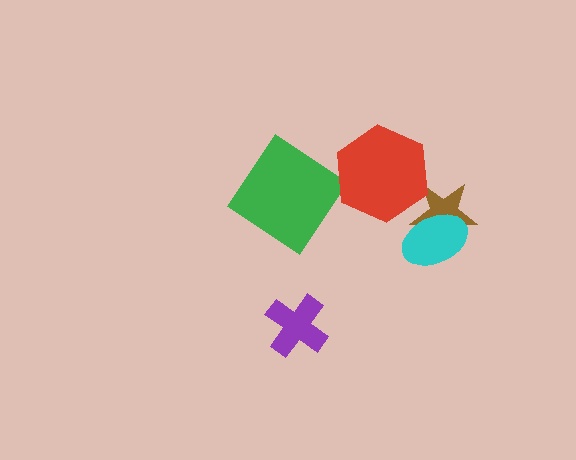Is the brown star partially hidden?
Yes, it is partially covered by another shape.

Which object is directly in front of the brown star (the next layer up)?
The cyan ellipse is directly in front of the brown star.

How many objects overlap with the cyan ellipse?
1 object overlaps with the cyan ellipse.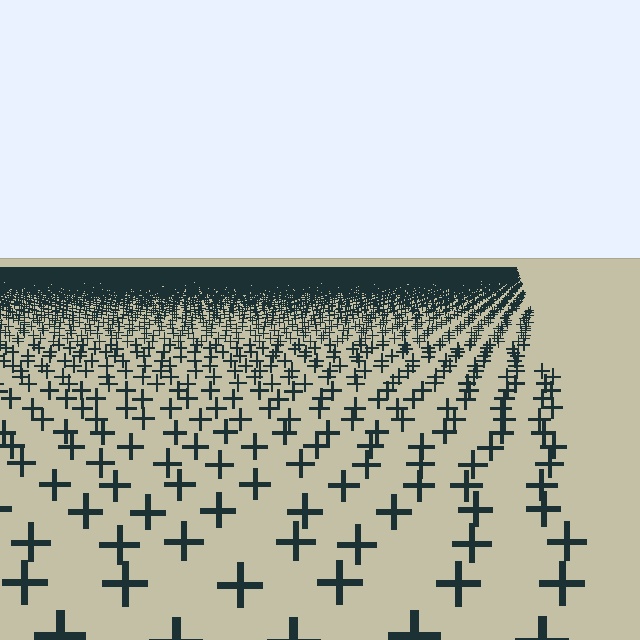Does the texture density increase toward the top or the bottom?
Density increases toward the top.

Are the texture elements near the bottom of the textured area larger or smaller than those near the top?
Larger. Near the bottom, elements are closer to the viewer and appear at a bigger on-screen size.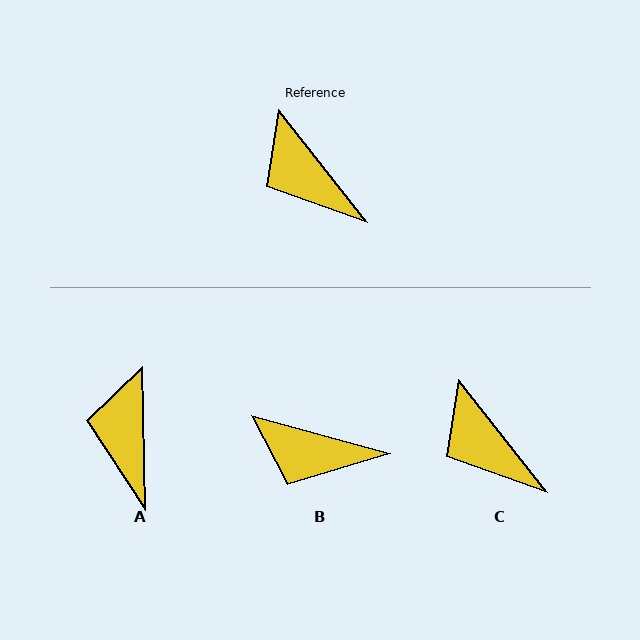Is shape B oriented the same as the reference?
No, it is off by about 37 degrees.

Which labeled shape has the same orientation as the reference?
C.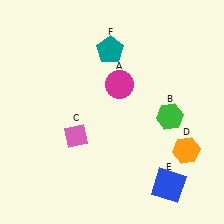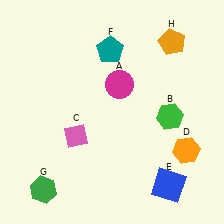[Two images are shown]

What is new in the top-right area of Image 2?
An orange pentagon (H) was added in the top-right area of Image 2.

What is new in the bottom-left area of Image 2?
A green hexagon (G) was added in the bottom-left area of Image 2.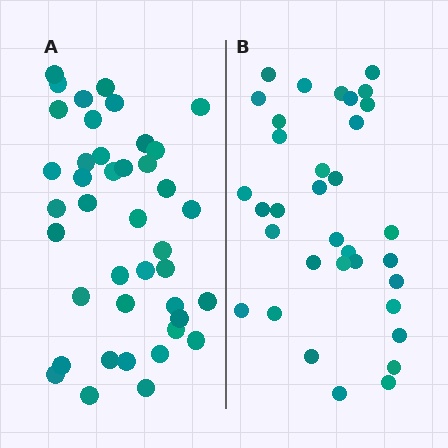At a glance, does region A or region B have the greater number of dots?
Region A (the left region) has more dots.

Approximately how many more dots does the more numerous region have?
Region A has roughly 8 or so more dots than region B.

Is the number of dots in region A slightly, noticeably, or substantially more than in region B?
Region A has only slightly more — the two regions are fairly close. The ratio is roughly 1.2 to 1.